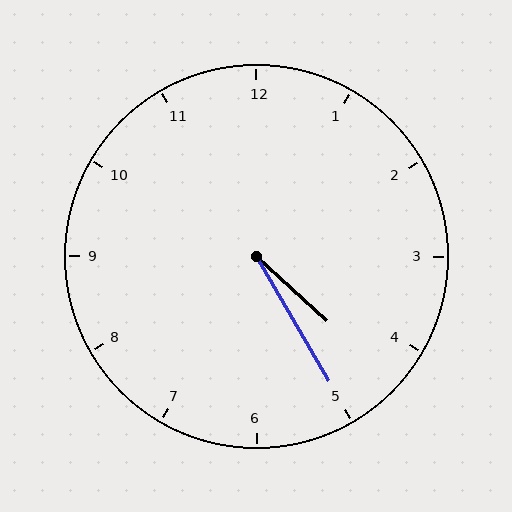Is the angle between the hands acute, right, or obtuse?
It is acute.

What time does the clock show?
4:25.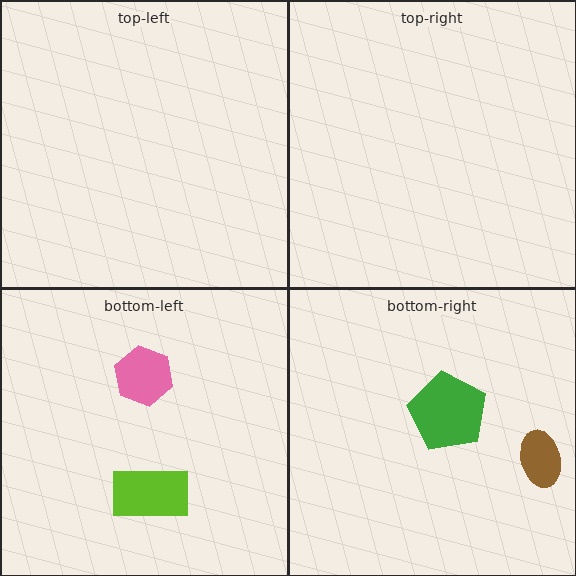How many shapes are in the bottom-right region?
2.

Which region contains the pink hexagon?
The bottom-left region.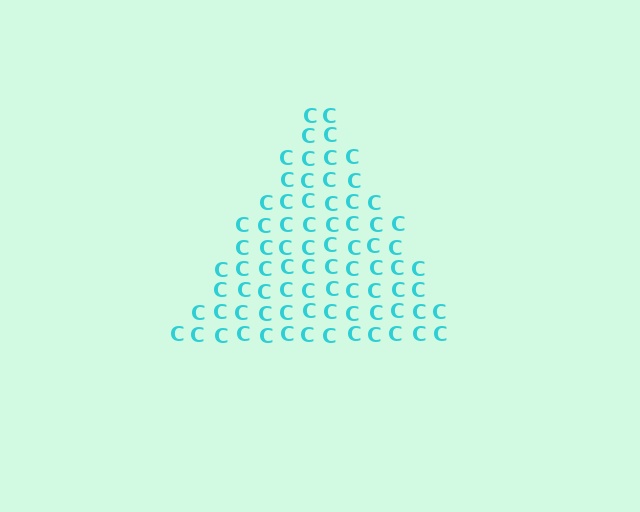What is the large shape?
The large shape is a triangle.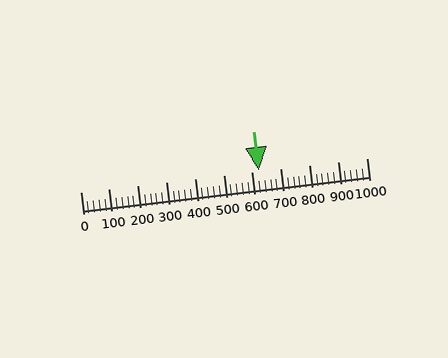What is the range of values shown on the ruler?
The ruler shows values from 0 to 1000.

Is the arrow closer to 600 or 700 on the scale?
The arrow is closer to 600.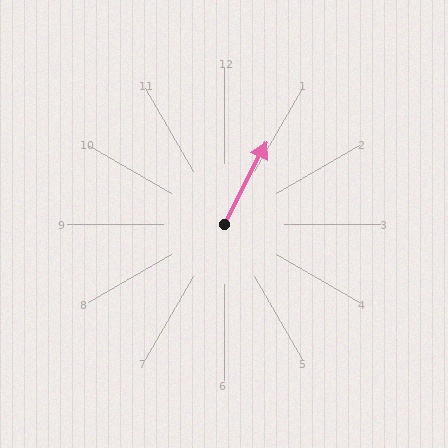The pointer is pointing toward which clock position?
Roughly 1 o'clock.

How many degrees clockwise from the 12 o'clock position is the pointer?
Approximately 27 degrees.